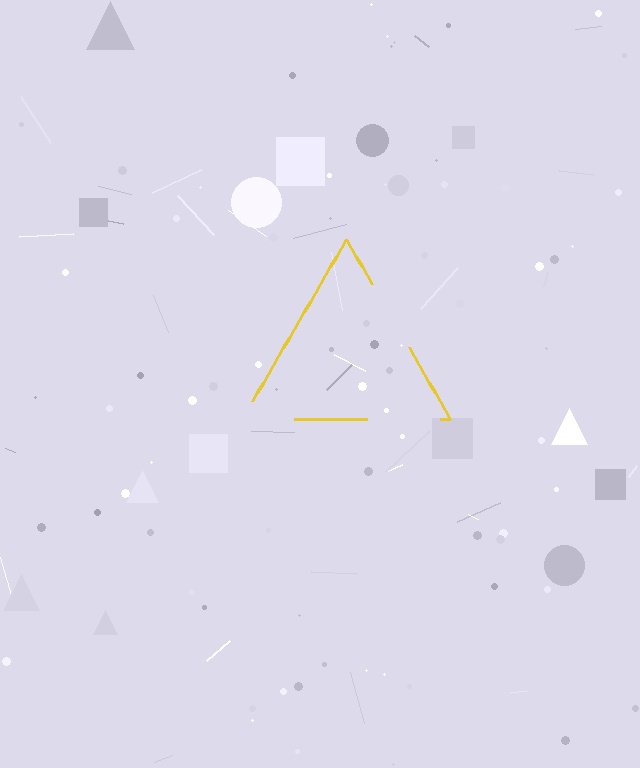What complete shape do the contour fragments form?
The contour fragments form a triangle.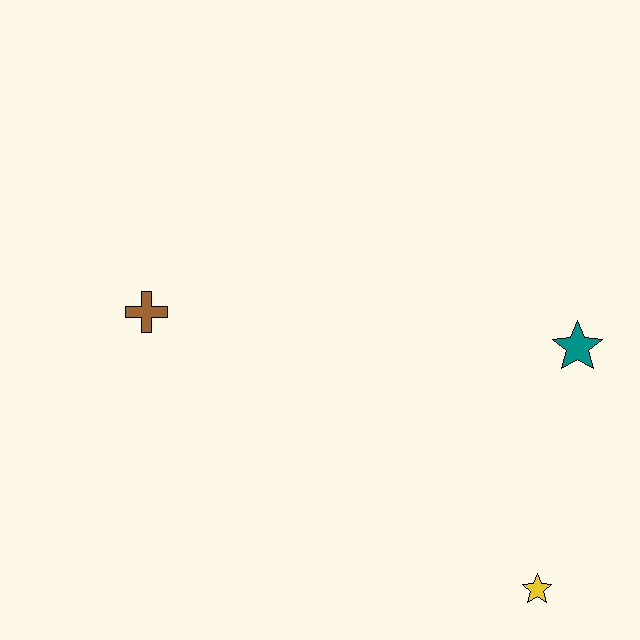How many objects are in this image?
There are 3 objects.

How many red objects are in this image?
There are no red objects.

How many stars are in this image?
There are 2 stars.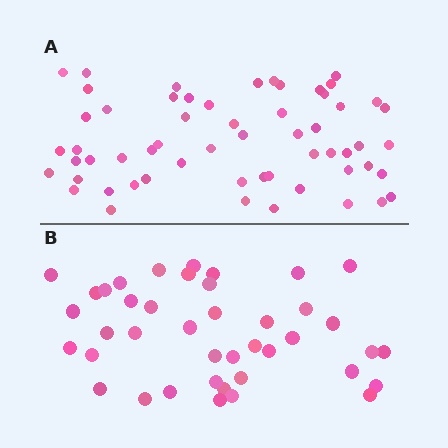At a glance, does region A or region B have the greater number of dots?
Region A (the top region) has more dots.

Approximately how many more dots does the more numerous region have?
Region A has approximately 15 more dots than region B.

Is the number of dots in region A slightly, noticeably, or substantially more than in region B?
Region A has noticeably more, but not dramatically so. The ratio is roughly 1.4 to 1.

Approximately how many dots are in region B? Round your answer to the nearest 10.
About 40 dots. (The exact count is 41, which rounds to 40.)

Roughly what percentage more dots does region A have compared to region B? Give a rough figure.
About 40% more.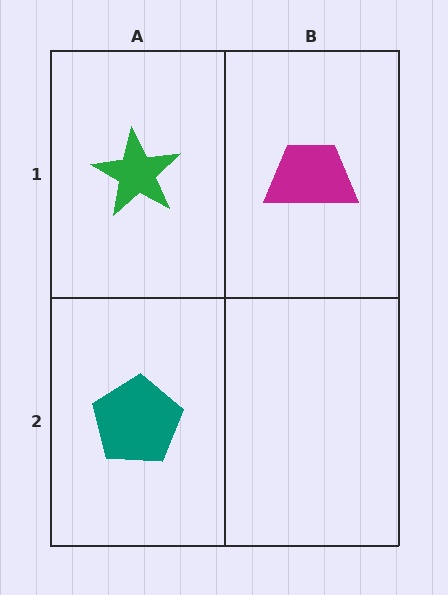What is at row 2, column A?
A teal pentagon.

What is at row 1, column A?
A green star.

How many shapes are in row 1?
2 shapes.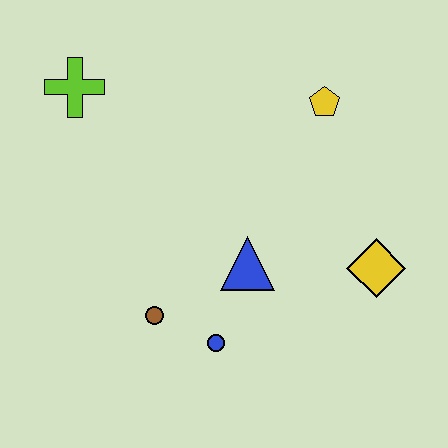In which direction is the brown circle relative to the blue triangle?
The brown circle is to the left of the blue triangle.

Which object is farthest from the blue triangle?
The lime cross is farthest from the blue triangle.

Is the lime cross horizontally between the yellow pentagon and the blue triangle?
No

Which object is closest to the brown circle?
The blue circle is closest to the brown circle.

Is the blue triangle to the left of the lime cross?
No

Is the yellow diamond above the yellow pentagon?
No